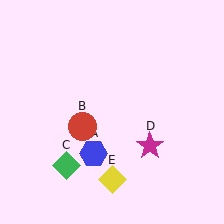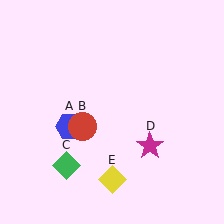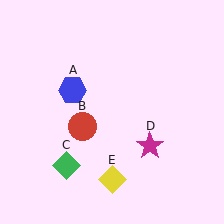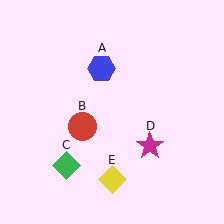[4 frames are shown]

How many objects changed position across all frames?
1 object changed position: blue hexagon (object A).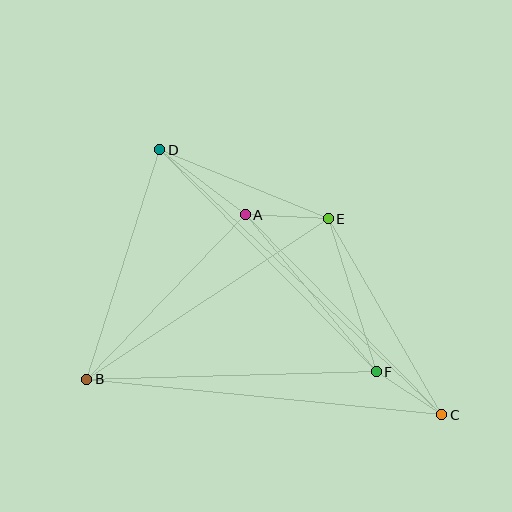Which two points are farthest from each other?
Points C and D are farthest from each other.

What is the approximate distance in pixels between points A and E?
The distance between A and E is approximately 84 pixels.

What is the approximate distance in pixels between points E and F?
The distance between E and F is approximately 160 pixels.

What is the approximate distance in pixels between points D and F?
The distance between D and F is approximately 310 pixels.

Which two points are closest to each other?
Points C and F are closest to each other.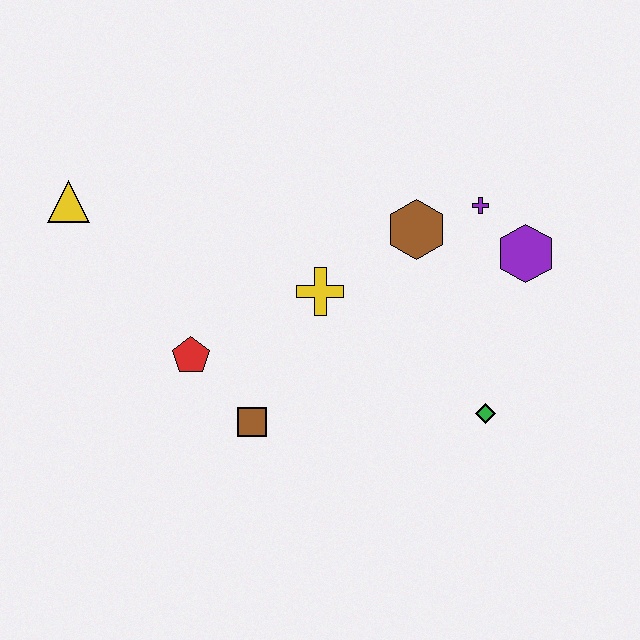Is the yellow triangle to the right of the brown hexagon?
No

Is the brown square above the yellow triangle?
No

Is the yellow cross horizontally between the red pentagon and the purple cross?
Yes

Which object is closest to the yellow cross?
The brown hexagon is closest to the yellow cross.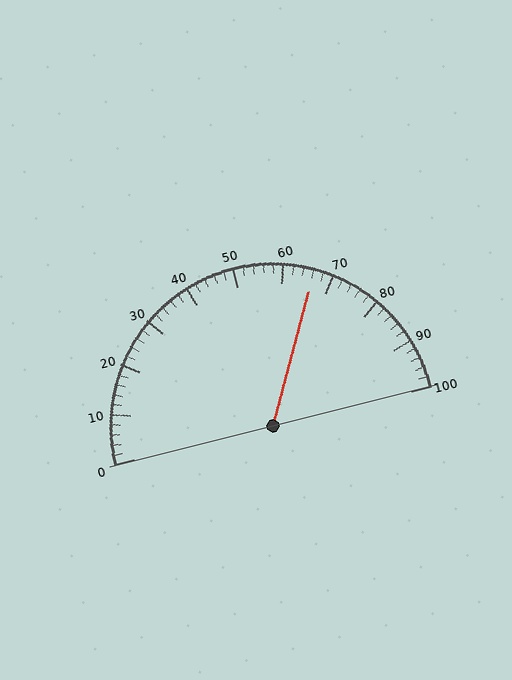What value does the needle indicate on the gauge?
The needle indicates approximately 66.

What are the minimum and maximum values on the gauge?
The gauge ranges from 0 to 100.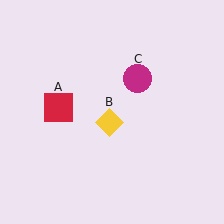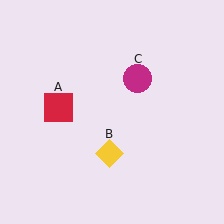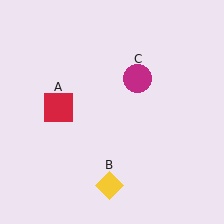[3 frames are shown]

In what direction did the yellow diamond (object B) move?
The yellow diamond (object B) moved down.